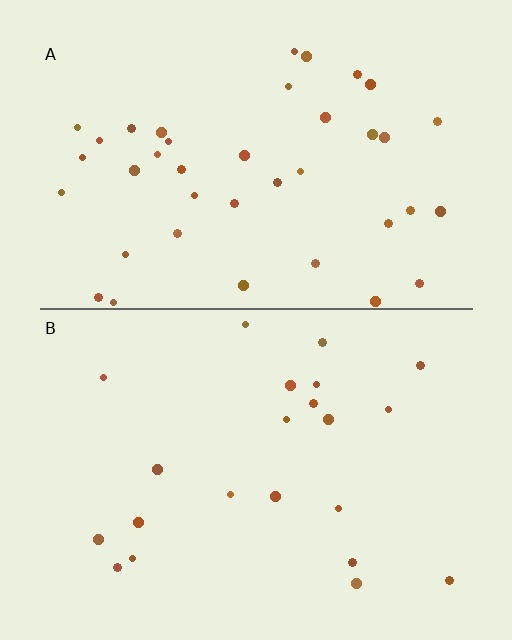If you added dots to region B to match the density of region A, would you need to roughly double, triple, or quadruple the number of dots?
Approximately double.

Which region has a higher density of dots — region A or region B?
A (the top).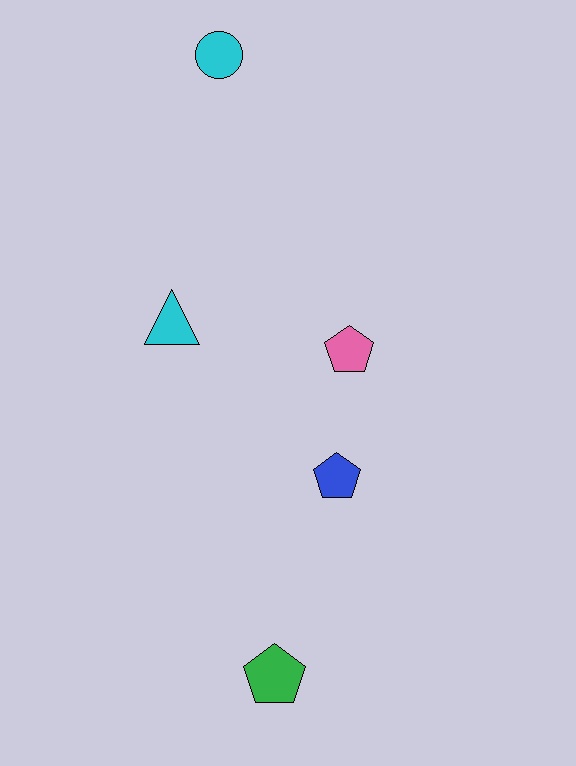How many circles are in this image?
There is 1 circle.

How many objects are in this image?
There are 5 objects.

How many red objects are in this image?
There are no red objects.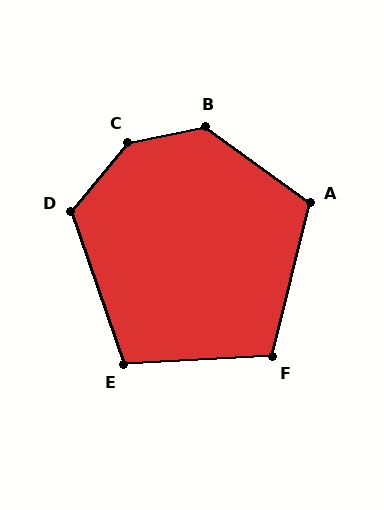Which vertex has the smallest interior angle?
E, at approximately 106 degrees.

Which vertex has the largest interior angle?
C, at approximately 142 degrees.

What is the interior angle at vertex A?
Approximately 112 degrees (obtuse).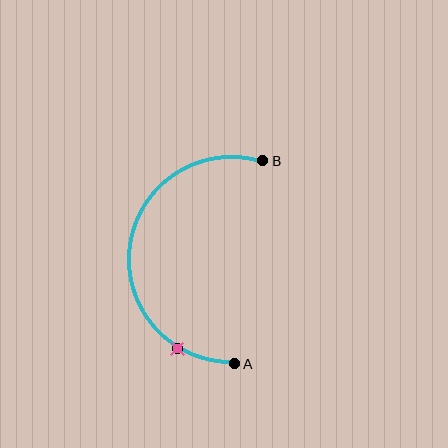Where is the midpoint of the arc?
The arc midpoint is the point on the curve farthest from the straight line joining A and B. It sits to the left of that line.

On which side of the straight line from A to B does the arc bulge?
The arc bulges to the left of the straight line connecting A and B.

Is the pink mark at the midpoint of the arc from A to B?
No. The pink mark lies on the arc but is closer to endpoint A. The arc midpoint would be at the point on the curve equidistant along the arc from both A and B.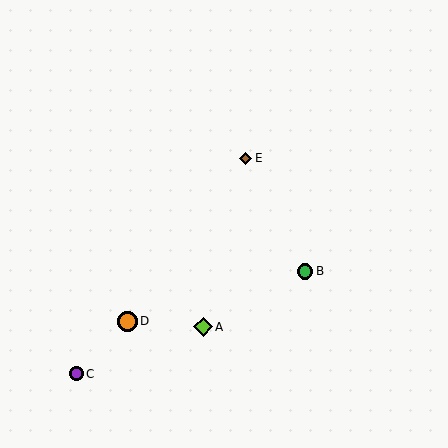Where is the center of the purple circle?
The center of the purple circle is at (76, 374).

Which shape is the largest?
The orange circle (labeled D) is the largest.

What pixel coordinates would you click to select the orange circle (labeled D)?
Click at (127, 321) to select the orange circle D.